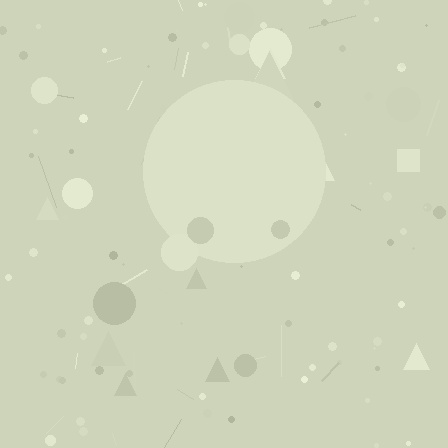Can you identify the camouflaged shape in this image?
The camouflaged shape is a circle.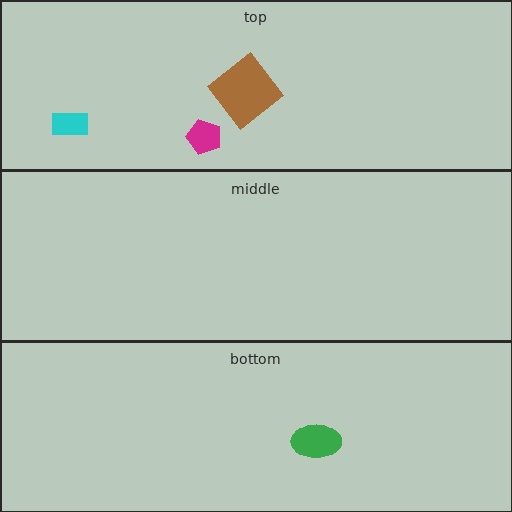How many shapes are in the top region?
3.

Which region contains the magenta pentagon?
The top region.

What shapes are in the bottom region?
The green ellipse.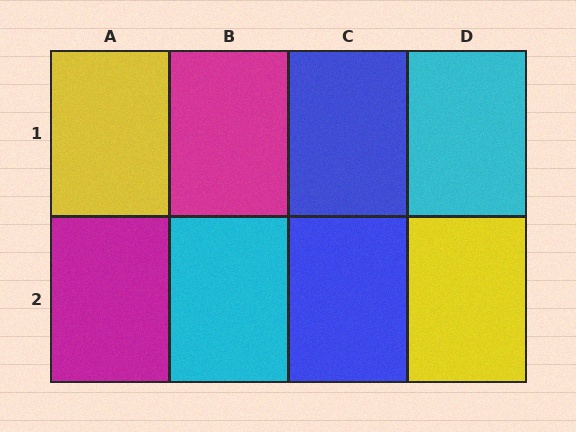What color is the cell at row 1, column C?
Blue.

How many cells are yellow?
2 cells are yellow.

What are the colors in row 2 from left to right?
Magenta, cyan, blue, yellow.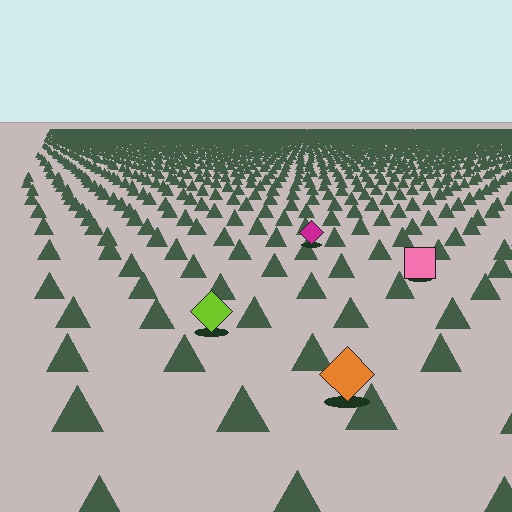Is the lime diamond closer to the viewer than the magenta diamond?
Yes. The lime diamond is closer — you can tell from the texture gradient: the ground texture is coarser near it.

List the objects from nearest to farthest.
From nearest to farthest: the orange diamond, the lime diamond, the pink square, the magenta diamond.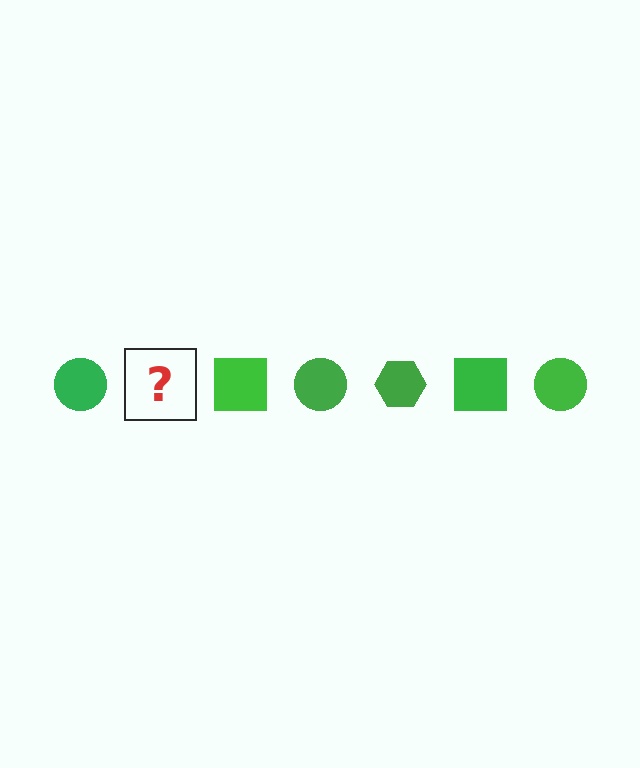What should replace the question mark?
The question mark should be replaced with a green hexagon.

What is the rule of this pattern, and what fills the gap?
The rule is that the pattern cycles through circle, hexagon, square shapes in green. The gap should be filled with a green hexagon.